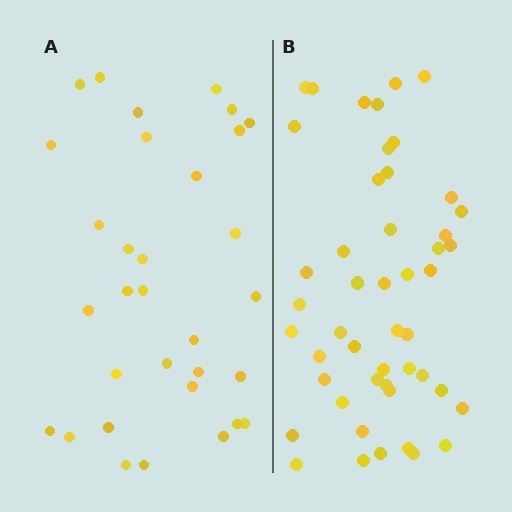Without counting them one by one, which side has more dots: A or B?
Region B (the right region) has more dots.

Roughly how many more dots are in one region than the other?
Region B has approximately 15 more dots than region A.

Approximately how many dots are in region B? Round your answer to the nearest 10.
About 50 dots. (The exact count is 48, which rounds to 50.)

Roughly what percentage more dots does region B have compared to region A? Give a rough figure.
About 50% more.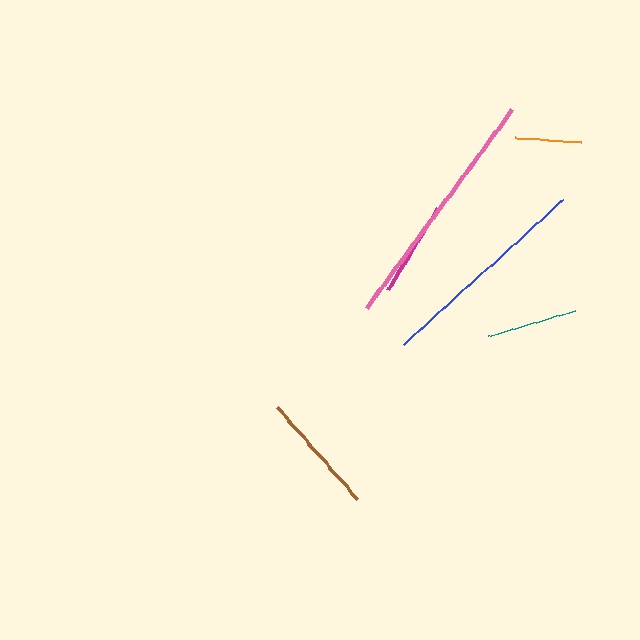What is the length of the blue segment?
The blue segment is approximately 216 pixels long.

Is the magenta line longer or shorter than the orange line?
The magenta line is longer than the orange line.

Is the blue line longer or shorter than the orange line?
The blue line is longer than the orange line.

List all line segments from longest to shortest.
From longest to shortest: pink, blue, brown, magenta, teal, orange.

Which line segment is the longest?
The pink line is the longest at approximately 246 pixels.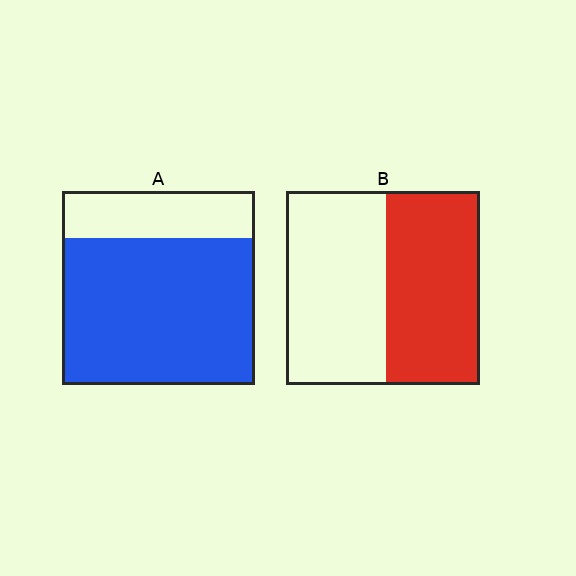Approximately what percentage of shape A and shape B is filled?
A is approximately 75% and B is approximately 50%.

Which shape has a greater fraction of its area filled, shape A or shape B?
Shape A.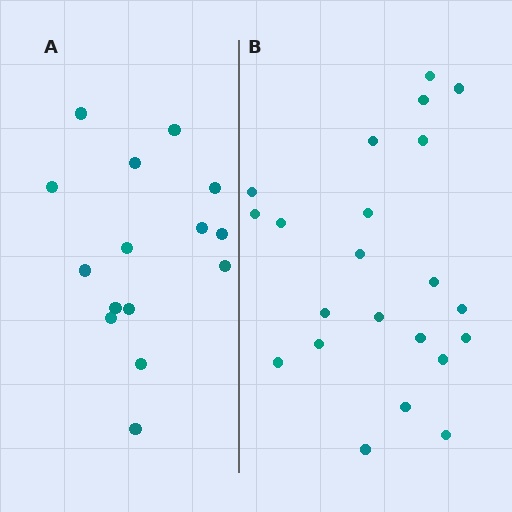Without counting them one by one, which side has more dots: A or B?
Region B (the right region) has more dots.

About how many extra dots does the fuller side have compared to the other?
Region B has roughly 8 or so more dots than region A.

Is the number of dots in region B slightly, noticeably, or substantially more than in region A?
Region B has substantially more. The ratio is roughly 1.5 to 1.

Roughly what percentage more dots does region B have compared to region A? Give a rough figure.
About 45% more.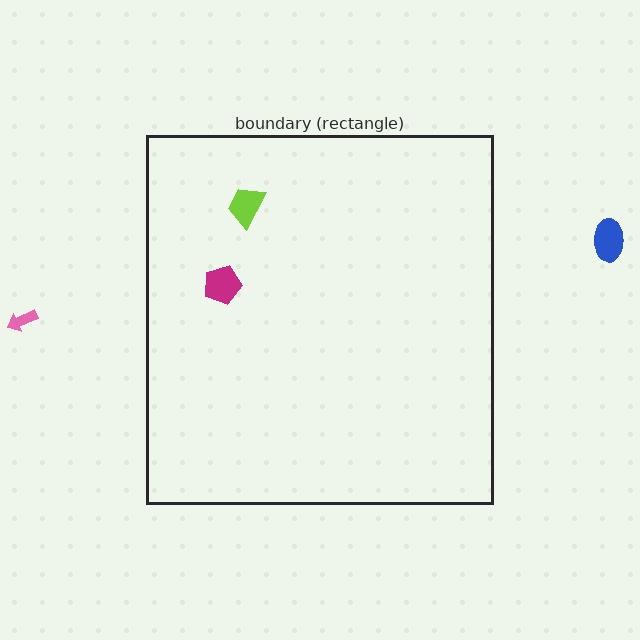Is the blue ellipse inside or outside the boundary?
Outside.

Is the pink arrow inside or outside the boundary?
Outside.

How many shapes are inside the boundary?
2 inside, 2 outside.